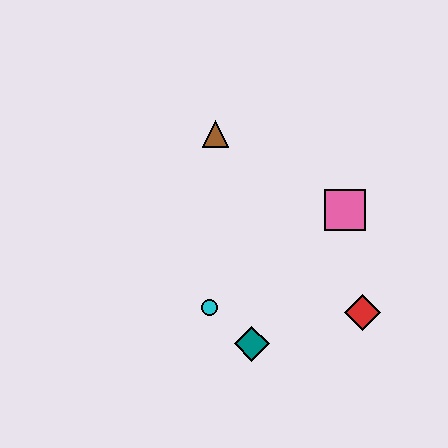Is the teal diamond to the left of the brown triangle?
No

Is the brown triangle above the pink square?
Yes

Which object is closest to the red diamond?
The pink square is closest to the red diamond.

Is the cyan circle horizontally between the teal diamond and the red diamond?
No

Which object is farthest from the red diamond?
The brown triangle is farthest from the red diamond.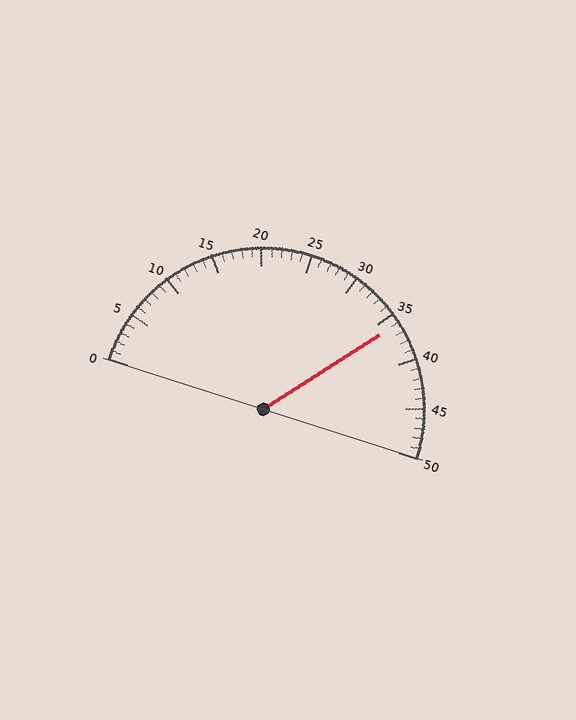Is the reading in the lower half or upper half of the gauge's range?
The reading is in the upper half of the range (0 to 50).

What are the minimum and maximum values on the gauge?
The gauge ranges from 0 to 50.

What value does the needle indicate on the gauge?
The needle indicates approximately 36.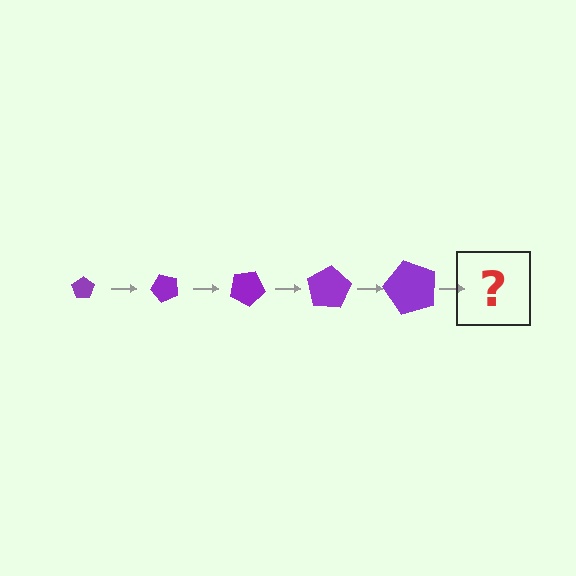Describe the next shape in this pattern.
It should be a pentagon, larger than the previous one and rotated 250 degrees from the start.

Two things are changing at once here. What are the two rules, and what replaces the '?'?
The two rules are that the pentagon grows larger each step and it rotates 50 degrees each step. The '?' should be a pentagon, larger than the previous one and rotated 250 degrees from the start.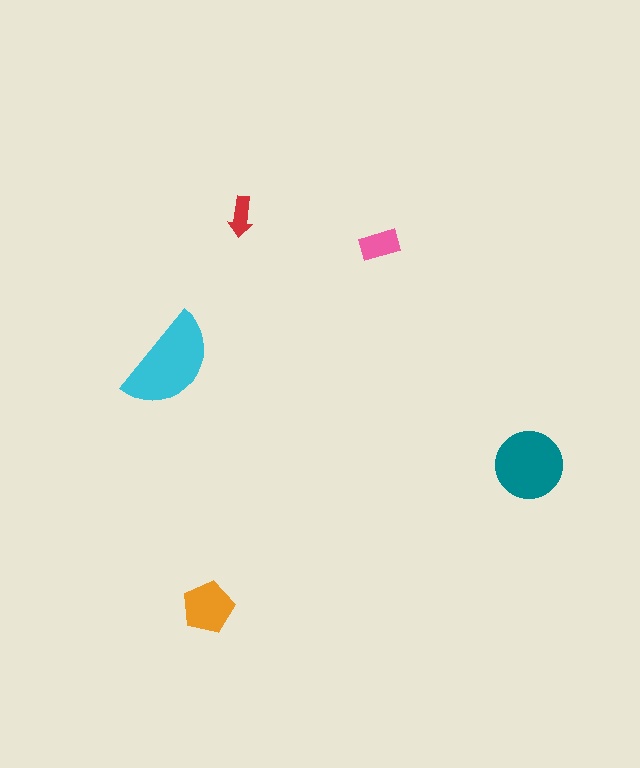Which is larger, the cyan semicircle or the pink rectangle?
The cyan semicircle.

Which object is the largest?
The cyan semicircle.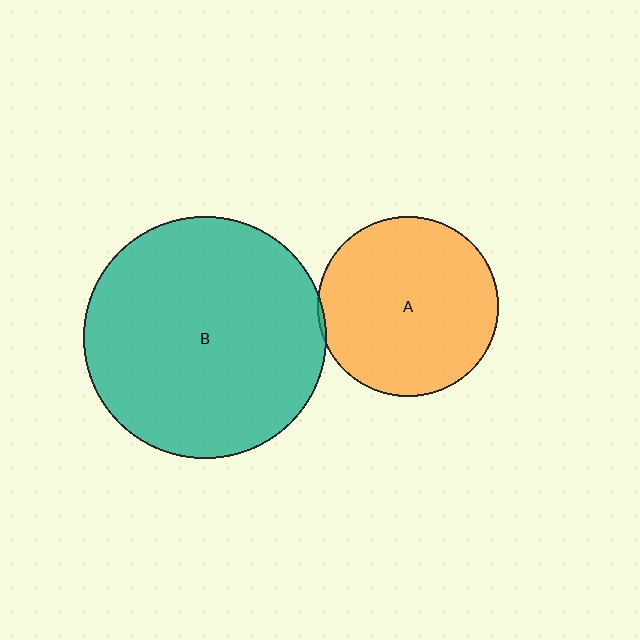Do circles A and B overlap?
Yes.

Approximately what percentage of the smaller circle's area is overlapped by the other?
Approximately 5%.